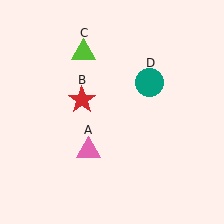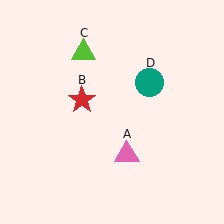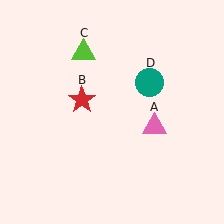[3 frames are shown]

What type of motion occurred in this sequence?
The pink triangle (object A) rotated counterclockwise around the center of the scene.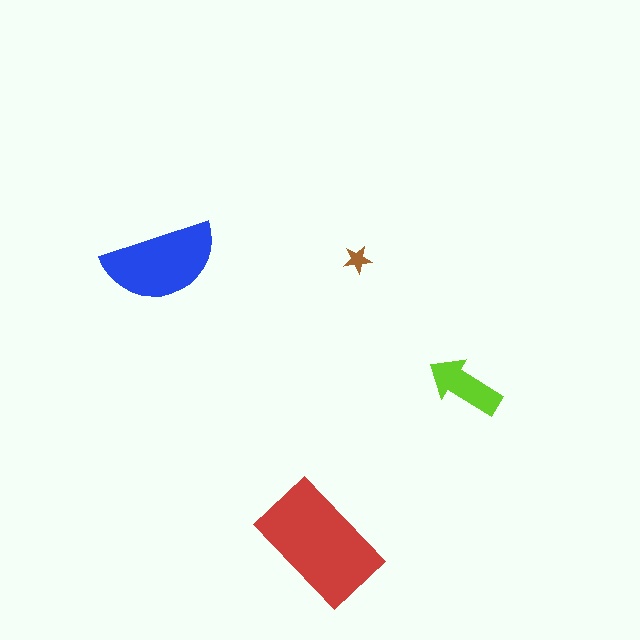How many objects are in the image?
There are 4 objects in the image.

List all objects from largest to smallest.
The red rectangle, the blue semicircle, the lime arrow, the brown star.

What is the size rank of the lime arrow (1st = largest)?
3rd.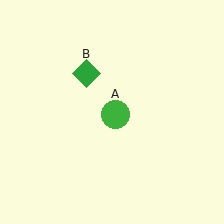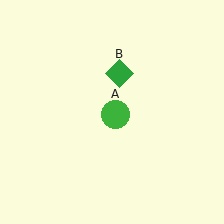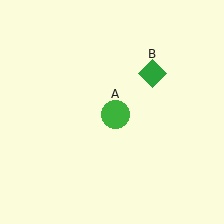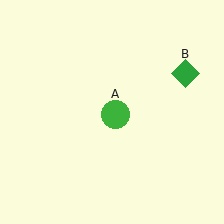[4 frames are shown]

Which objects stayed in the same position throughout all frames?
Green circle (object A) remained stationary.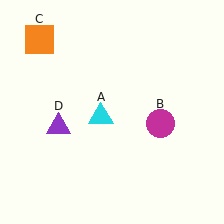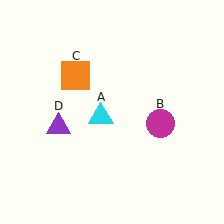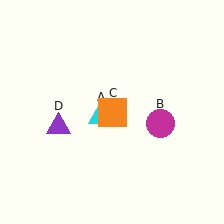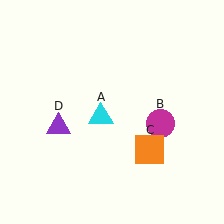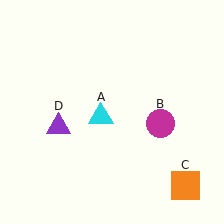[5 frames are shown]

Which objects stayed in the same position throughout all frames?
Cyan triangle (object A) and magenta circle (object B) and purple triangle (object D) remained stationary.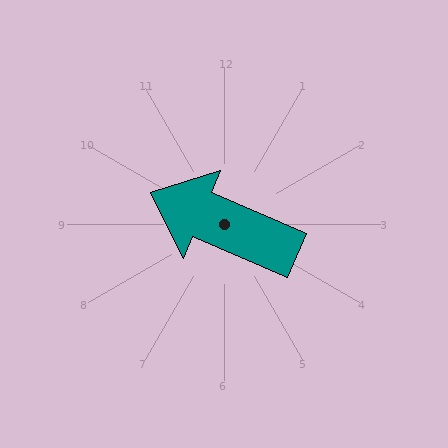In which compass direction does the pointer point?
Northwest.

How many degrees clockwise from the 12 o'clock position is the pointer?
Approximately 293 degrees.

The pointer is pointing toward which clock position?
Roughly 10 o'clock.